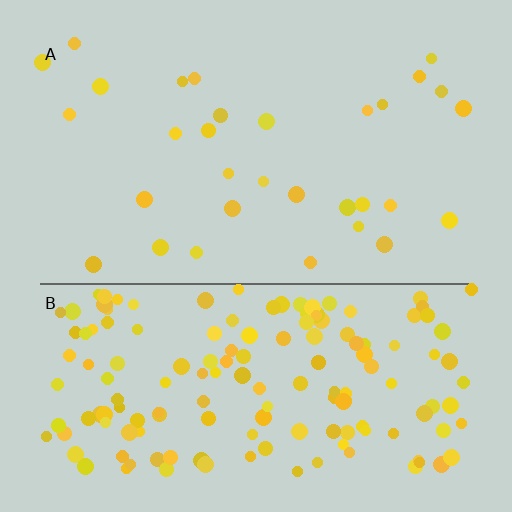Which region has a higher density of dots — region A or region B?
B (the bottom).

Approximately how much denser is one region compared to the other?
Approximately 5.1× — region B over region A.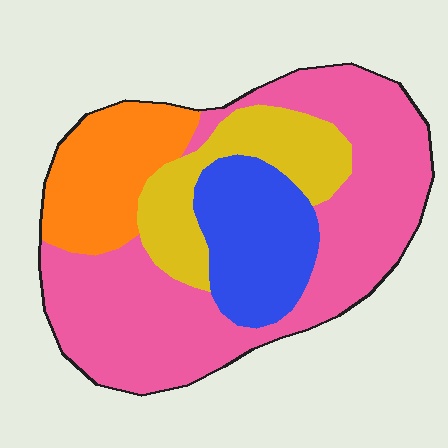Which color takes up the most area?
Pink, at roughly 50%.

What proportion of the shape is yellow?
Yellow takes up about one sixth (1/6) of the shape.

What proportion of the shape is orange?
Orange takes up about one sixth (1/6) of the shape.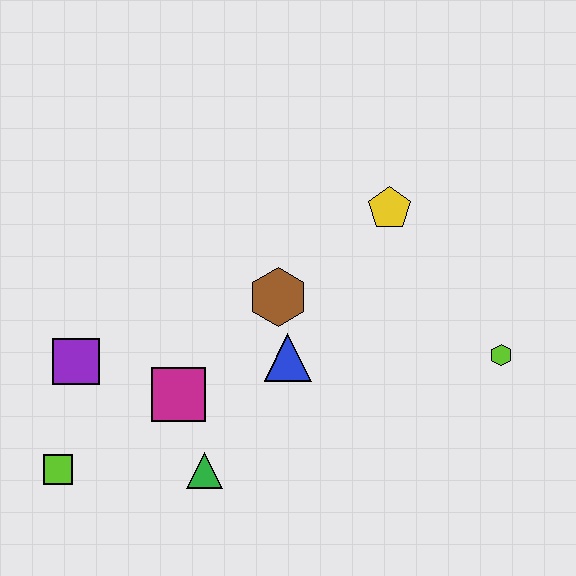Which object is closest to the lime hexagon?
The yellow pentagon is closest to the lime hexagon.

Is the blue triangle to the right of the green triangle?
Yes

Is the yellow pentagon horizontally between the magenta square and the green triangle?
No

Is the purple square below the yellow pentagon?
Yes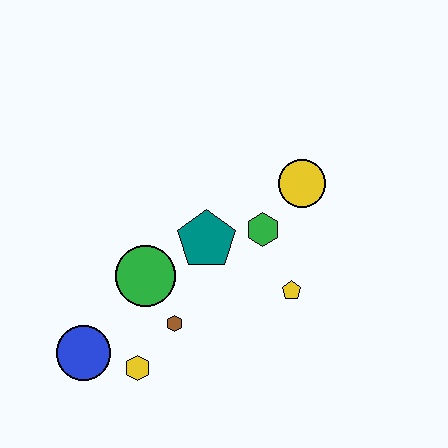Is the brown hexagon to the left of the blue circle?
No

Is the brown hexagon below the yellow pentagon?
Yes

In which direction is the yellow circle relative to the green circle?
The yellow circle is to the right of the green circle.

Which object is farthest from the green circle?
The yellow circle is farthest from the green circle.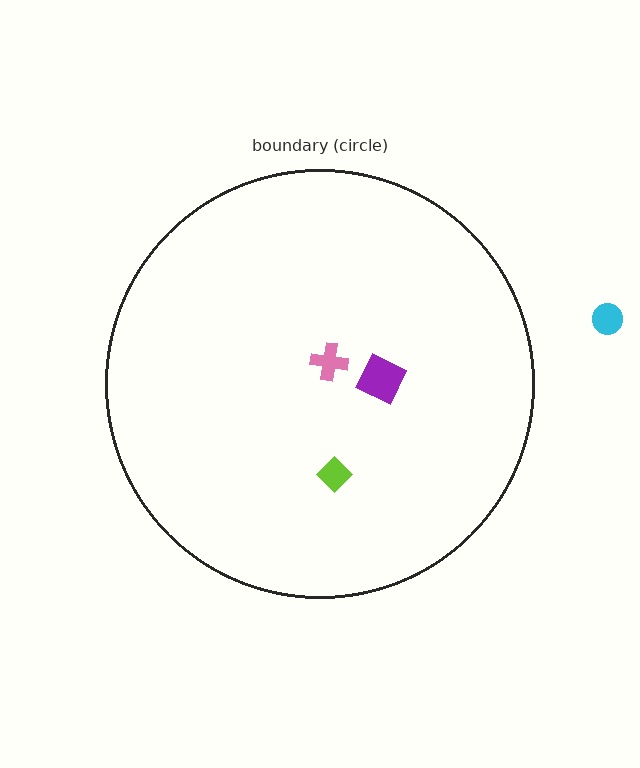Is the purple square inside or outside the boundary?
Inside.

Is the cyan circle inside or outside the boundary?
Outside.